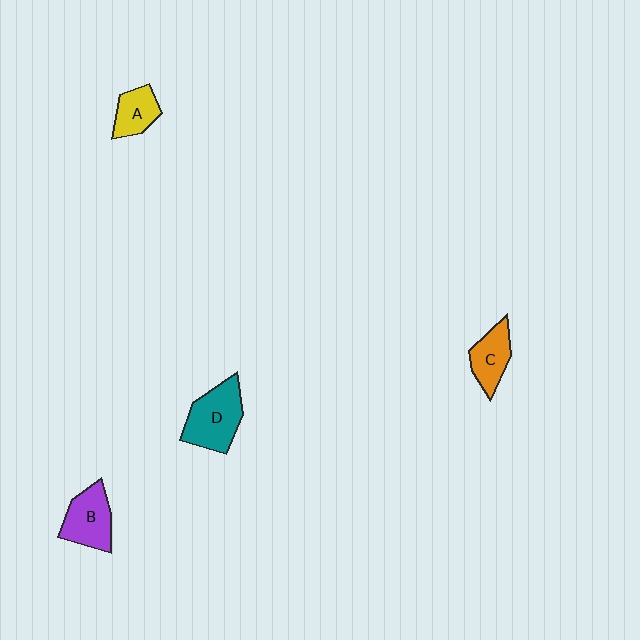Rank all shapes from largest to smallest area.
From largest to smallest: D (teal), B (purple), C (orange), A (yellow).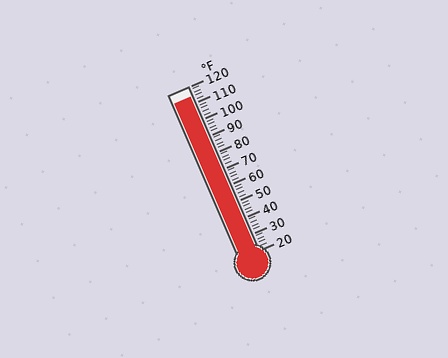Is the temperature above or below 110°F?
The temperature is above 110°F.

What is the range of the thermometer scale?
The thermometer scale ranges from 20°F to 120°F.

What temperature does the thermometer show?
The thermometer shows approximately 114°F.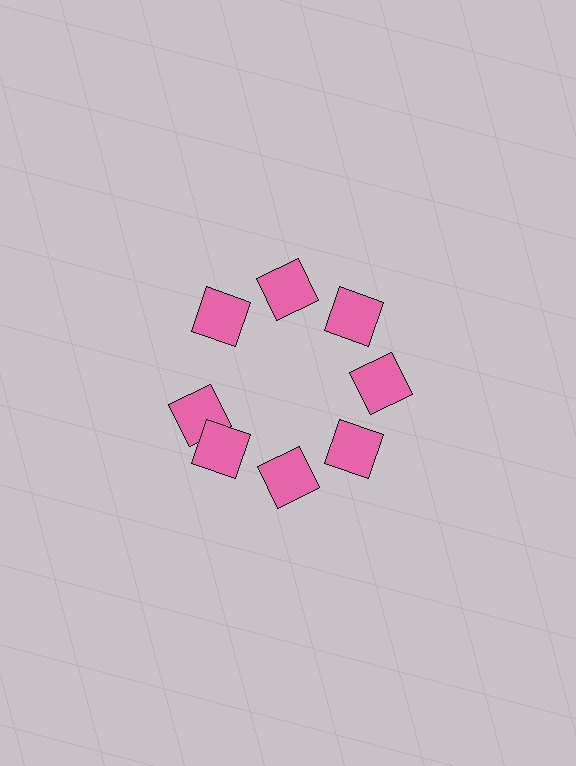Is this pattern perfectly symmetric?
No. The 8 pink squares are arranged in a ring, but one element near the 9 o'clock position is rotated out of alignment along the ring, breaking the 8-fold rotational symmetry.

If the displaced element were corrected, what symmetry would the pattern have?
It would have 8-fold rotational symmetry — the pattern would map onto itself every 45 degrees.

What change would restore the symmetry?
The symmetry would be restored by rotating it back into even spacing with its neighbors so that all 8 squares sit at equal angles and equal distance from the center.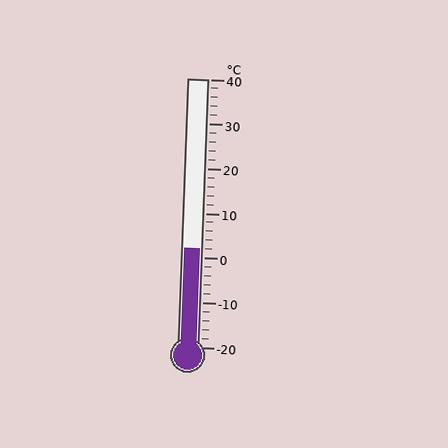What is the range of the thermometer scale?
The thermometer scale ranges from -20°C to 40°C.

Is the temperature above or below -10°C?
The temperature is above -10°C.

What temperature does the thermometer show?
The thermometer shows approximately 2°C.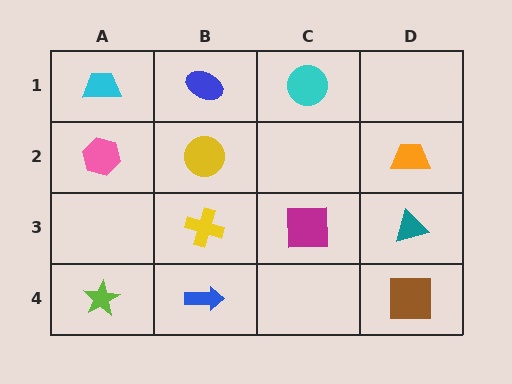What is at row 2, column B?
A yellow circle.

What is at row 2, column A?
A pink hexagon.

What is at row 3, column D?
A teal triangle.